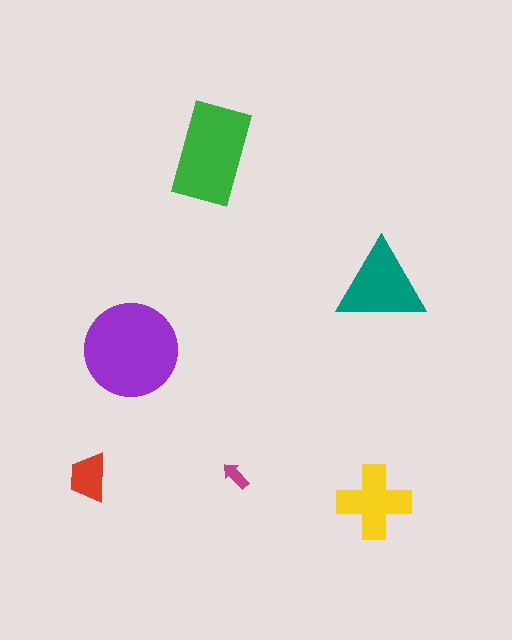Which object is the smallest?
The magenta arrow.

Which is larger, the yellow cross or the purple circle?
The purple circle.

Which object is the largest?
The purple circle.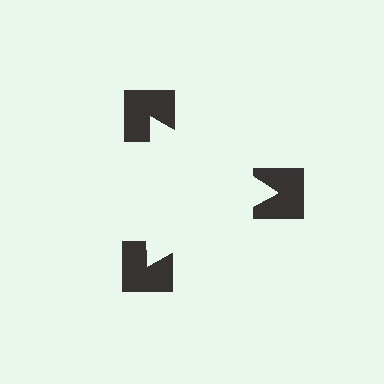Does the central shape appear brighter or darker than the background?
It typically appears slightly brighter than the background, even though no actual brightness change is drawn.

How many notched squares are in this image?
There are 3 — one at each vertex of the illusory triangle.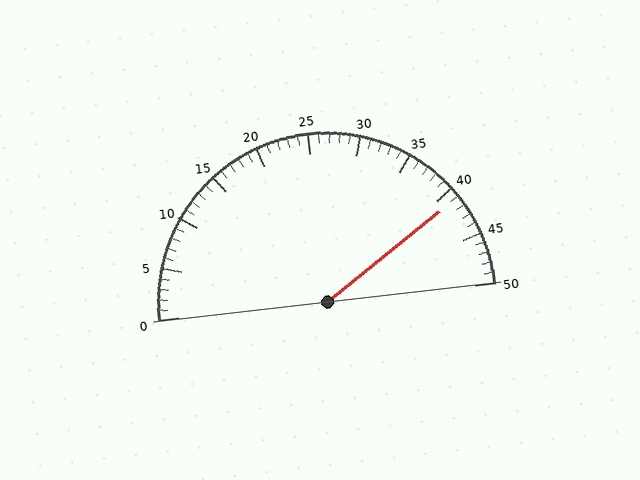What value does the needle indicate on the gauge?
The needle indicates approximately 41.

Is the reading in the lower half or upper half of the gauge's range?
The reading is in the upper half of the range (0 to 50).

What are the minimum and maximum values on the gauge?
The gauge ranges from 0 to 50.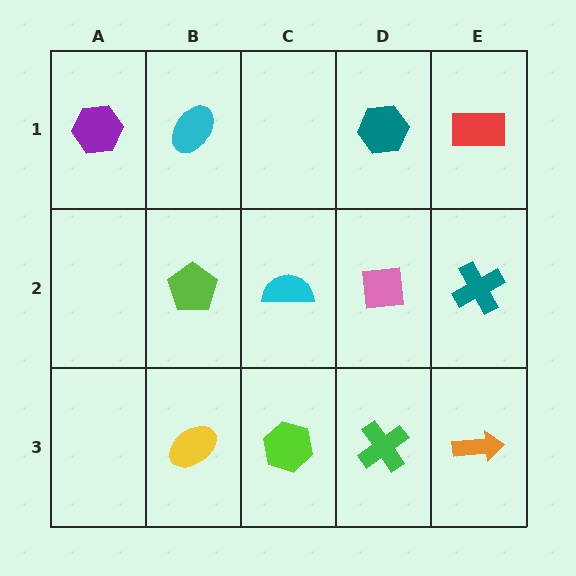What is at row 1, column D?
A teal hexagon.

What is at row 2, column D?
A pink square.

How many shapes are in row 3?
4 shapes.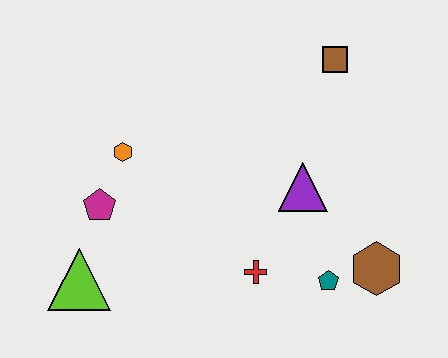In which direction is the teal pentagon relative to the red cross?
The teal pentagon is to the right of the red cross.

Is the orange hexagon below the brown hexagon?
No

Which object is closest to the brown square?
The purple triangle is closest to the brown square.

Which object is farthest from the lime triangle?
The brown square is farthest from the lime triangle.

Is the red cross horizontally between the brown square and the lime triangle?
Yes